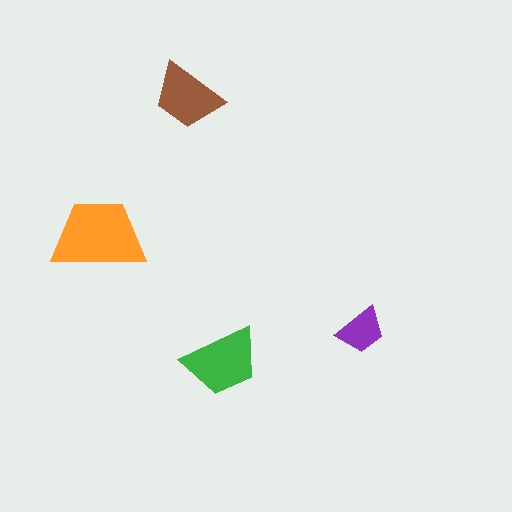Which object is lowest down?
The green trapezoid is bottommost.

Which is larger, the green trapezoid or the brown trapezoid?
The green one.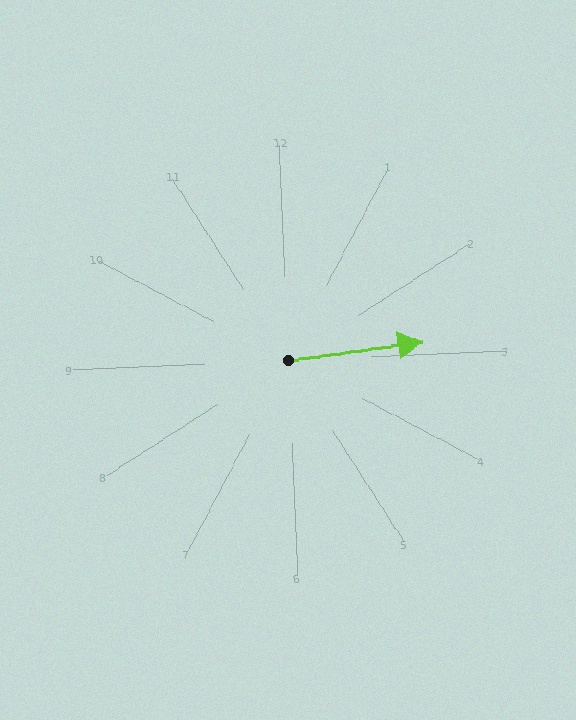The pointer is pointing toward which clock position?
Roughly 3 o'clock.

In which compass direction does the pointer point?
East.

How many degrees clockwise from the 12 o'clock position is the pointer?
Approximately 85 degrees.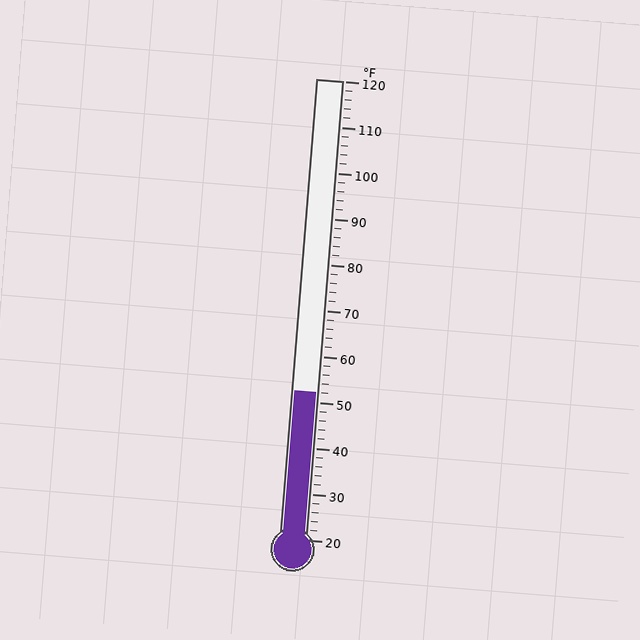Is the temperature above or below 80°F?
The temperature is below 80°F.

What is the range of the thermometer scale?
The thermometer scale ranges from 20°F to 120°F.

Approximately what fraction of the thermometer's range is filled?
The thermometer is filled to approximately 30% of its range.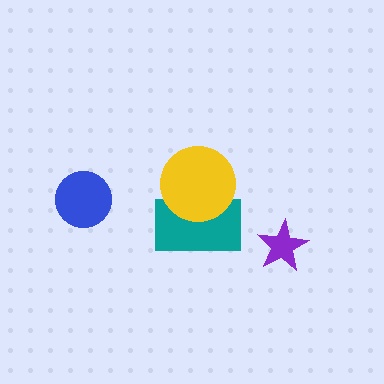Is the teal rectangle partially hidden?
Yes, it is partially covered by another shape.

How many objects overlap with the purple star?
0 objects overlap with the purple star.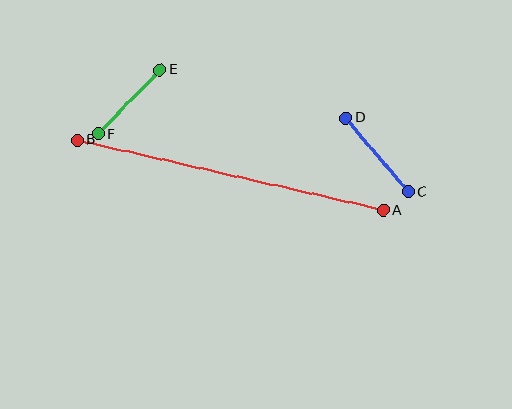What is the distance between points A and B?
The distance is approximately 314 pixels.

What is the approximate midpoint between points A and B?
The midpoint is at approximately (231, 175) pixels.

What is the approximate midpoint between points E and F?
The midpoint is at approximately (129, 102) pixels.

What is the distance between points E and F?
The distance is approximately 89 pixels.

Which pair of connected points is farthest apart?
Points A and B are farthest apart.